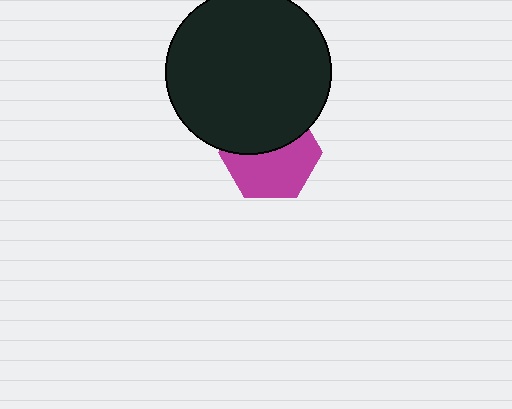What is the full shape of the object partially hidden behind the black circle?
The partially hidden object is a magenta hexagon.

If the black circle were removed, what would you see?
You would see the complete magenta hexagon.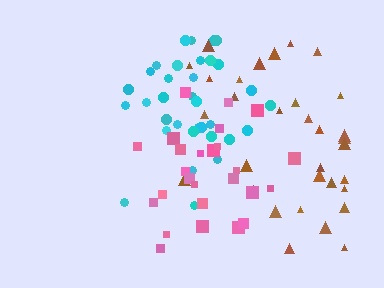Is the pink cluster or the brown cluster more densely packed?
Pink.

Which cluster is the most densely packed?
Cyan.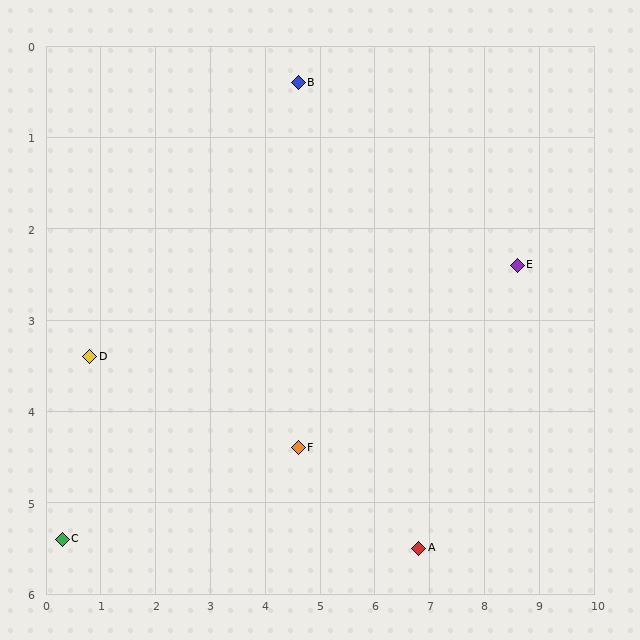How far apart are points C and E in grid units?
Points C and E are about 8.8 grid units apart.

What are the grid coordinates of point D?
Point D is at approximately (0.8, 3.4).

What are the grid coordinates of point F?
Point F is at approximately (4.6, 4.4).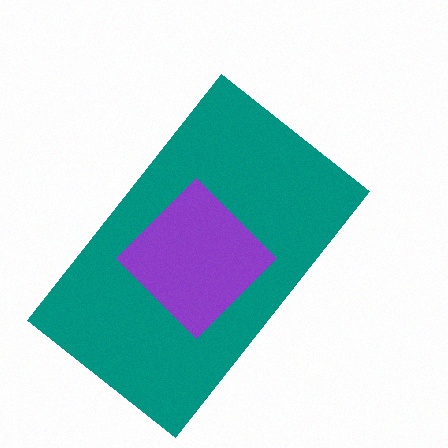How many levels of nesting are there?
2.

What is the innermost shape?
The purple diamond.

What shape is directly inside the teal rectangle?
The purple diamond.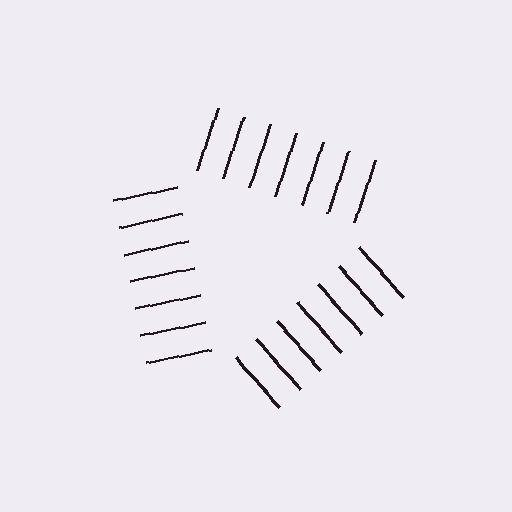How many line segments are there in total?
21 — 7 along each of the 3 edges.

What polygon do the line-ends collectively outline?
An illusory triangle — the line segments terminate on its edges but no continuous stroke is drawn.